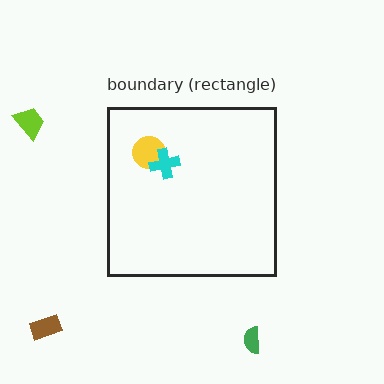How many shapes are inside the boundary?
2 inside, 3 outside.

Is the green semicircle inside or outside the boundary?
Outside.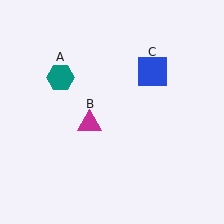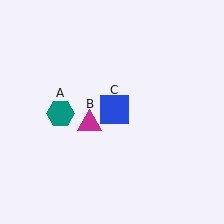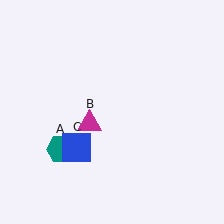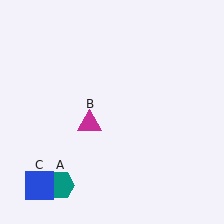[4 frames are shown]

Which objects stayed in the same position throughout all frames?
Magenta triangle (object B) remained stationary.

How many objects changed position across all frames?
2 objects changed position: teal hexagon (object A), blue square (object C).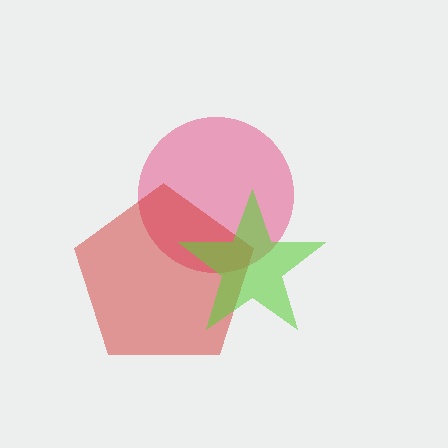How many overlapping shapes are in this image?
There are 3 overlapping shapes in the image.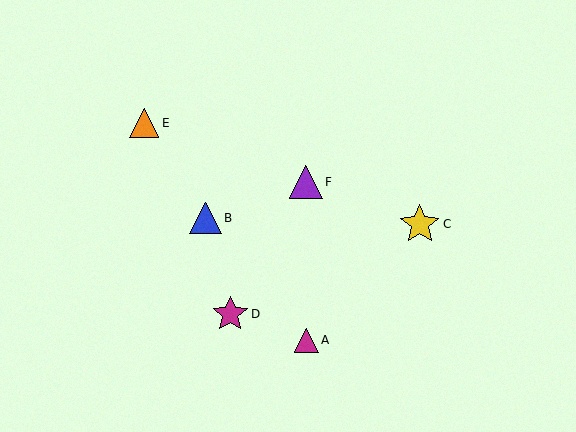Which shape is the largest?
The yellow star (labeled C) is the largest.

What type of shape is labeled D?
Shape D is a magenta star.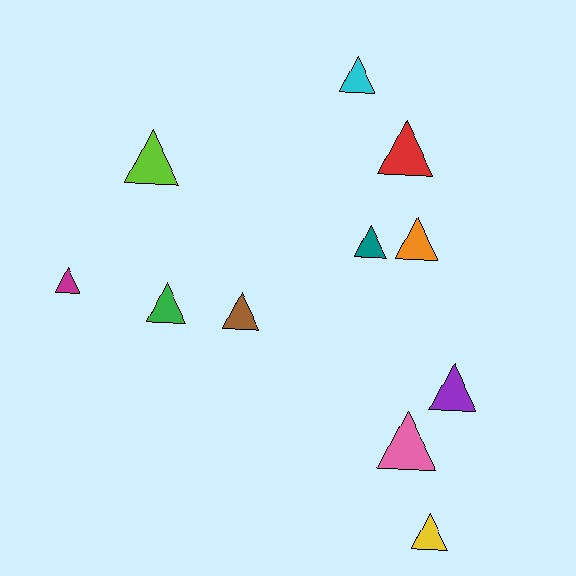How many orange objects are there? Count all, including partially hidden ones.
There is 1 orange object.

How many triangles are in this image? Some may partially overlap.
There are 11 triangles.